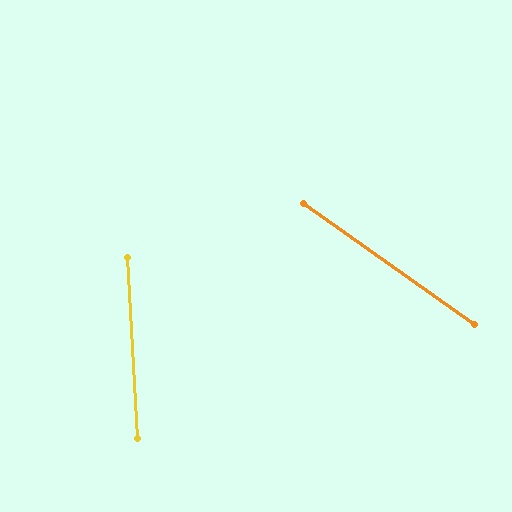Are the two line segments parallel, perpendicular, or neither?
Neither parallel nor perpendicular — they differ by about 52°.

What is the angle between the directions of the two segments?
Approximately 52 degrees.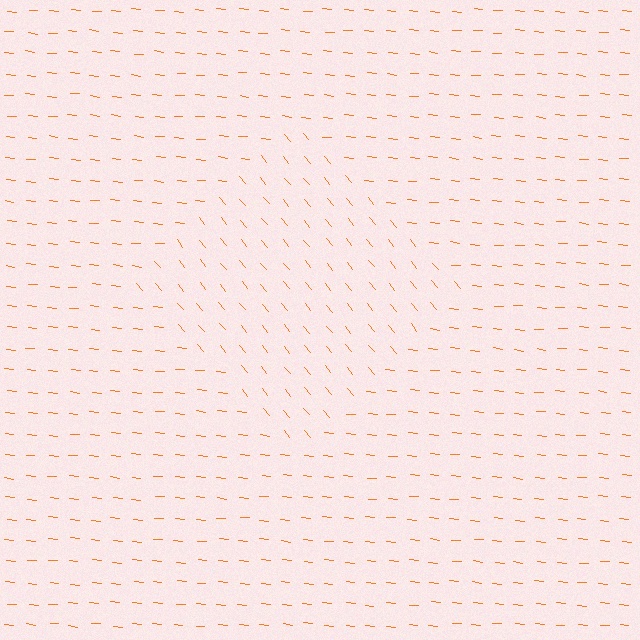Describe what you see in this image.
The image is filled with small orange line segments. A diamond region in the image has lines oriented differently from the surrounding lines, creating a visible texture boundary.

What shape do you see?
I see a diamond.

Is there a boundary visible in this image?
Yes, there is a texture boundary formed by a change in line orientation.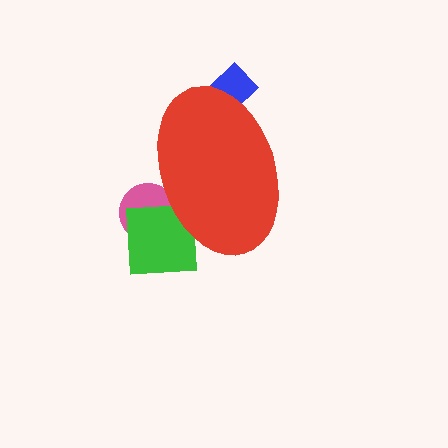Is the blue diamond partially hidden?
Yes, the blue diamond is partially hidden behind the red ellipse.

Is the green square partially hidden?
Yes, the green square is partially hidden behind the red ellipse.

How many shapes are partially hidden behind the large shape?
3 shapes are partially hidden.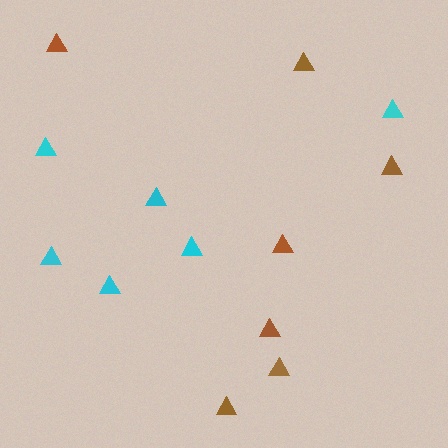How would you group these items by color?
There are 2 groups: one group of cyan triangles (6) and one group of brown triangles (7).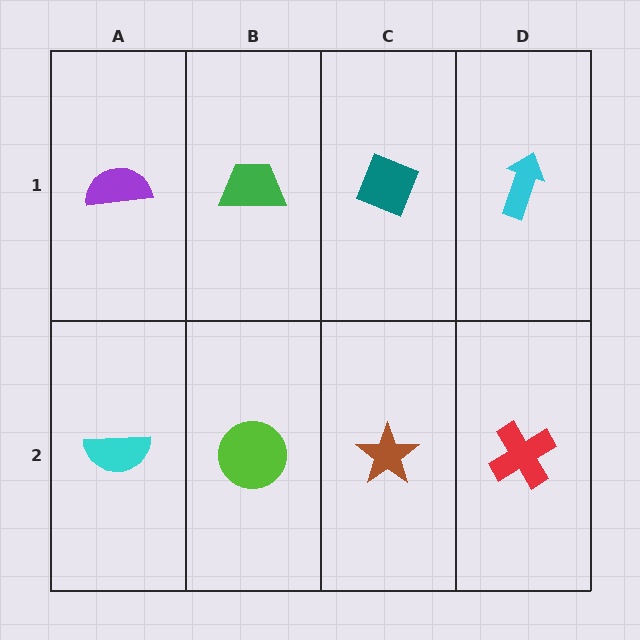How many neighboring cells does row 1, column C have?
3.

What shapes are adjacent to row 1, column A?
A cyan semicircle (row 2, column A), a green trapezoid (row 1, column B).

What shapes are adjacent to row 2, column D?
A cyan arrow (row 1, column D), a brown star (row 2, column C).